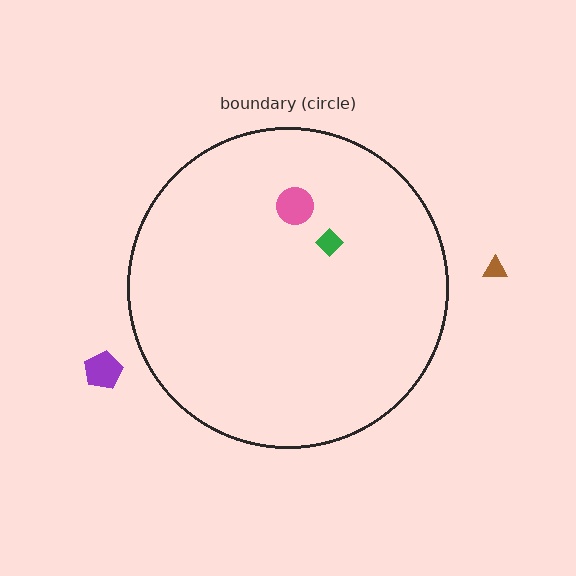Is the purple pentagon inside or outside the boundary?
Outside.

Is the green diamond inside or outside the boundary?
Inside.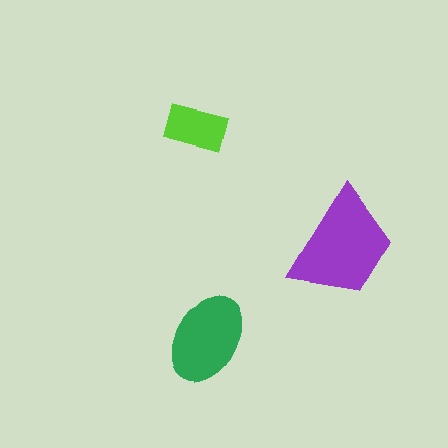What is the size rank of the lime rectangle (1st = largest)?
3rd.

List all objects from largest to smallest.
The purple trapezoid, the green ellipse, the lime rectangle.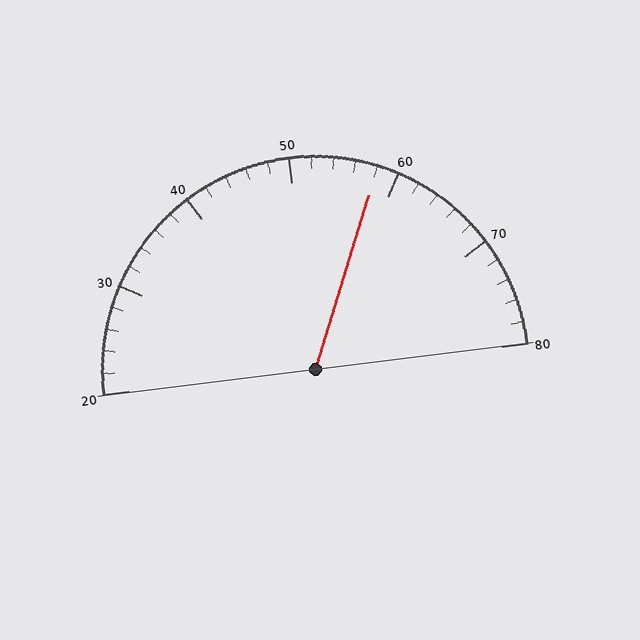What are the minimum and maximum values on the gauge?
The gauge ranges from 20 to 80.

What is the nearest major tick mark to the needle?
The nearest major tick mark is 60.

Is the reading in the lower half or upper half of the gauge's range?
The reading is in the upper half of the range (20 to 80).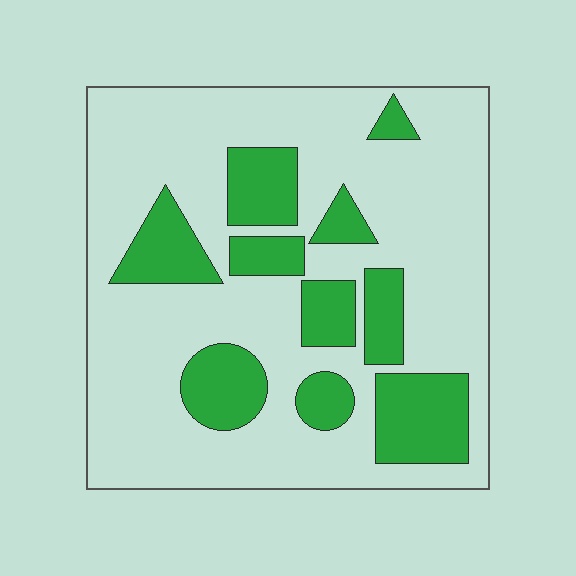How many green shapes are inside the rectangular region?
10.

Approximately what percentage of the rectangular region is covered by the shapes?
Approximately 25%.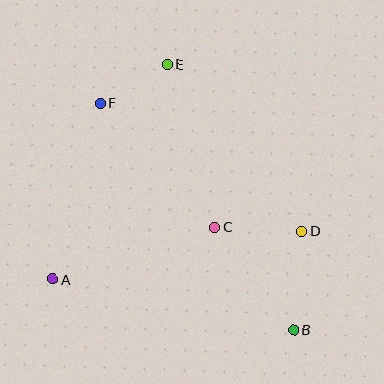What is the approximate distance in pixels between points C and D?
The distance between C and D is approximately 87 pixels.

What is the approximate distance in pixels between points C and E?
The distance between C and E is approximately 169 pixels.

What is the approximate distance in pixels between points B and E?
The distance between B and E is approximately 294 pixels.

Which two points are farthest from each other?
Points B and F are farthest from each other.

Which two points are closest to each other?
Points E and F are closest to each other.